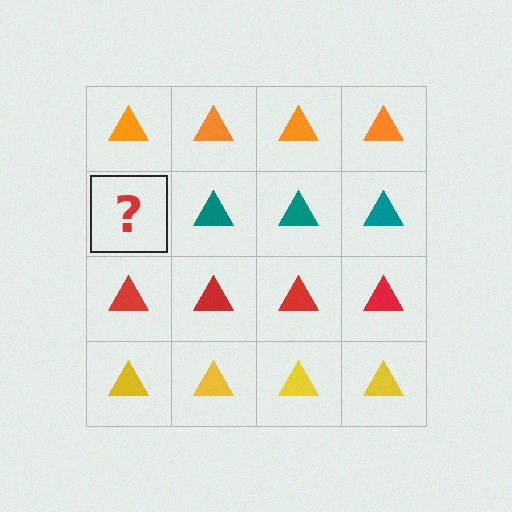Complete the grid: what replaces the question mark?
The question mark should be replaced with a teal triangle.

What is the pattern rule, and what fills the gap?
The rule is that each row has a consistent color. The gap should be filled with a teal triangle.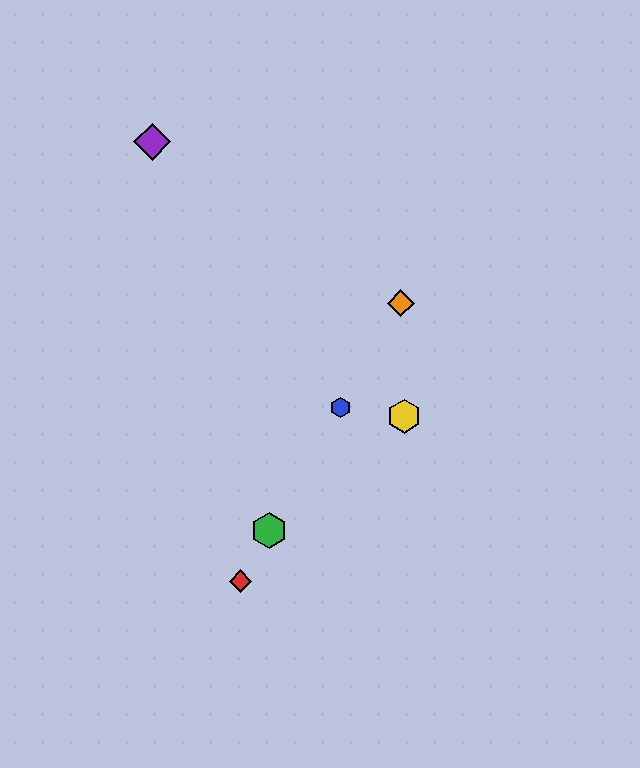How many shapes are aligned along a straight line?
4 shapes (the red diamond, the blue hexagon, the green hexagon, the orange diamond) are aligned along a straight line.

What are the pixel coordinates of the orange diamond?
The orange diamond is at (401, 303).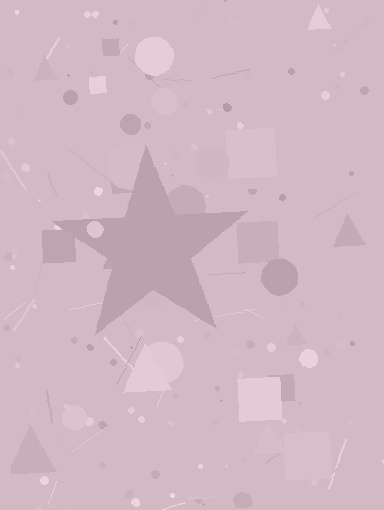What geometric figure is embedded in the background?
A star is embedded in the background.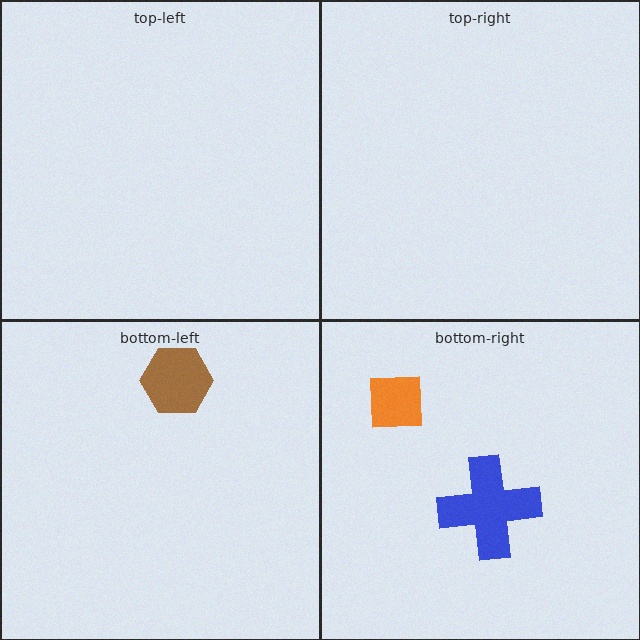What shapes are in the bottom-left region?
The brown hexagon.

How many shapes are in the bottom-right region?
2.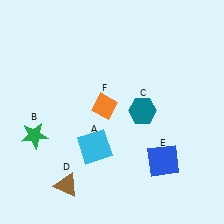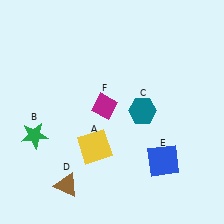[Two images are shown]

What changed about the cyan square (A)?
In Image 1, A is cyan. In Image 2, it changed to yellow.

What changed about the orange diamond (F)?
In Image 1, F is orange. In Image 2, it changed to magenta.